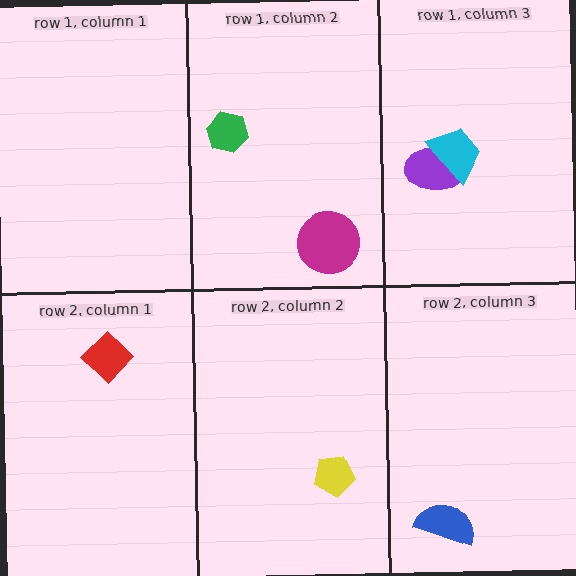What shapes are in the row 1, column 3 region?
The purple ellipse, the cyan trapezoid.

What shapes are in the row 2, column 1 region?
The red diamond.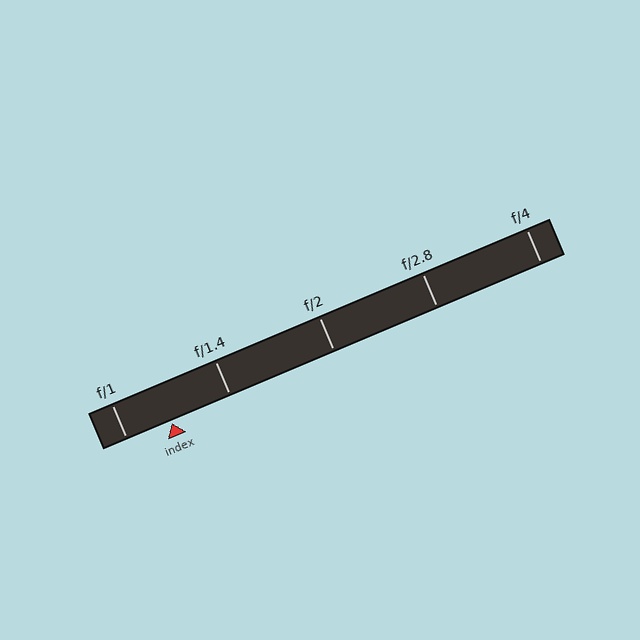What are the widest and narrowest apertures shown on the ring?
The widest aperture shown is f/1 and the narrowest is f/4.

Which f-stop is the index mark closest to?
The index mark is closest to f/1.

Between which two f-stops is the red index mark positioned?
The index mark is between f/1 and f/1.4.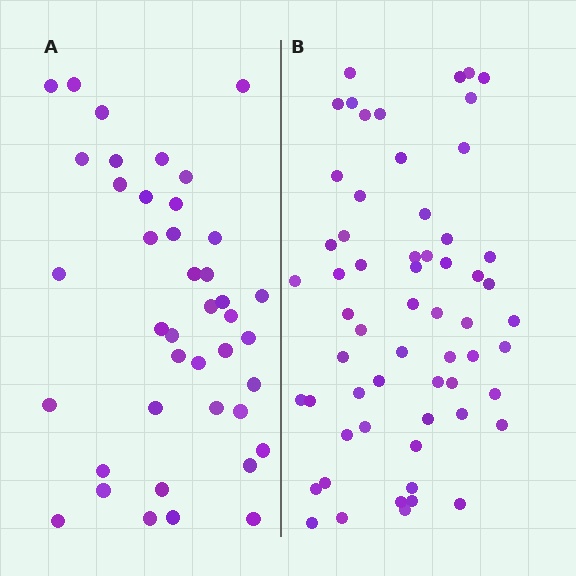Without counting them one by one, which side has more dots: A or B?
Region B (the right region) has more dots.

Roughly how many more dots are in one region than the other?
Region B has approximately 20 more dots than region A.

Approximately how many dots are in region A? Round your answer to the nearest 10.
About 40 dots. (The exact count is 41, which rounds to 40.)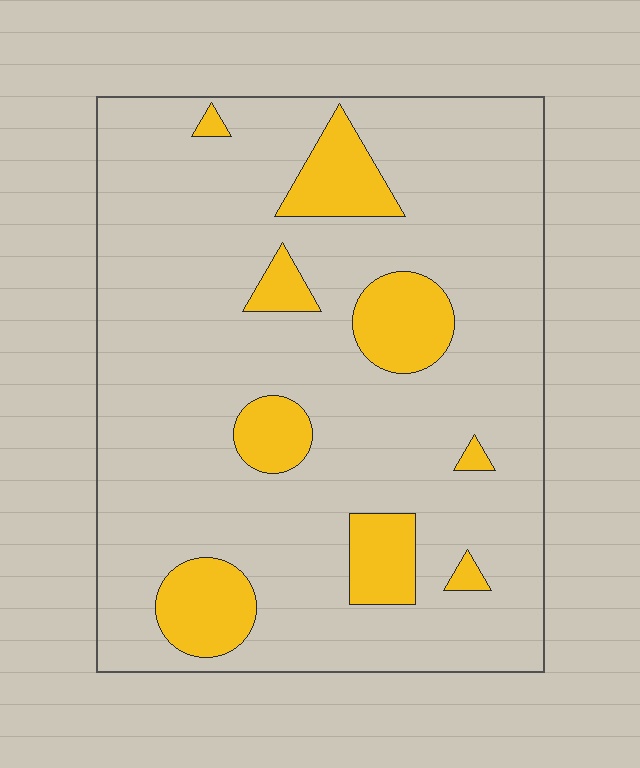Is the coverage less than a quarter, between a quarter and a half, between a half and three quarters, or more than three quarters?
Less than a quarter.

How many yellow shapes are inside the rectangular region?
9.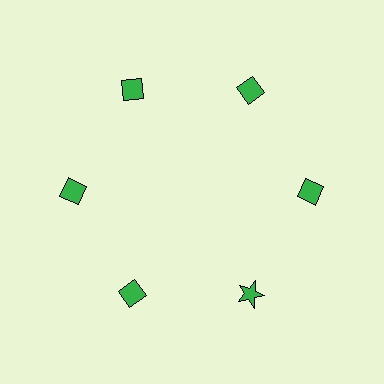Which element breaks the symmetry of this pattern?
The green star at roughly the 5 o'clock position breaks the symmetry. All other shapes are green diamonds.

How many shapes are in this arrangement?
There are 6 shapes arranged in a ring pattern.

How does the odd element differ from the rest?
It has a different shape: star instead of diamond.